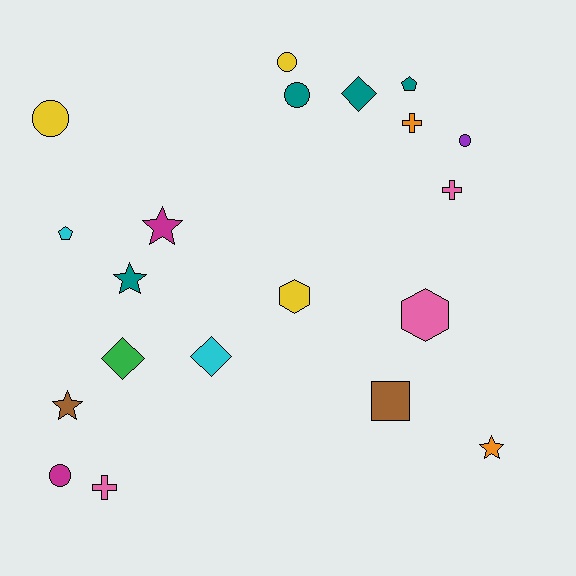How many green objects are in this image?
There is 1 green object.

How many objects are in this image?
There are 20 objects.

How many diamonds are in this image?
There are 3 diamonds.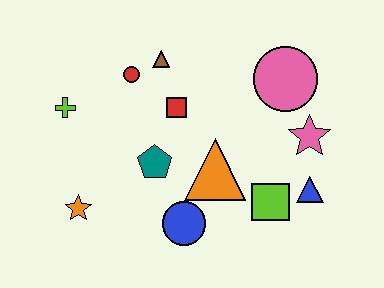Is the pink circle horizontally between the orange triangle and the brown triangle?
No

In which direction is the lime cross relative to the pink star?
The lime cross is to the left of the pink star.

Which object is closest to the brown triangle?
The red circle is closest to the brown triangle.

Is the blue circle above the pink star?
No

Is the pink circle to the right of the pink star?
No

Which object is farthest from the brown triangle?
The blue triangle is farthest from the brown triangle.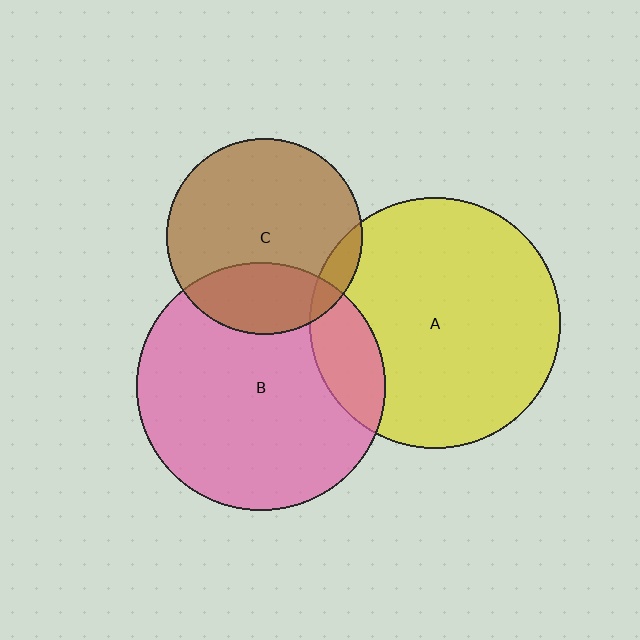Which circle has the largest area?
Circle A (yellow).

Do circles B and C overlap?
Yes.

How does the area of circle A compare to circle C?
Approximately 1.7 times.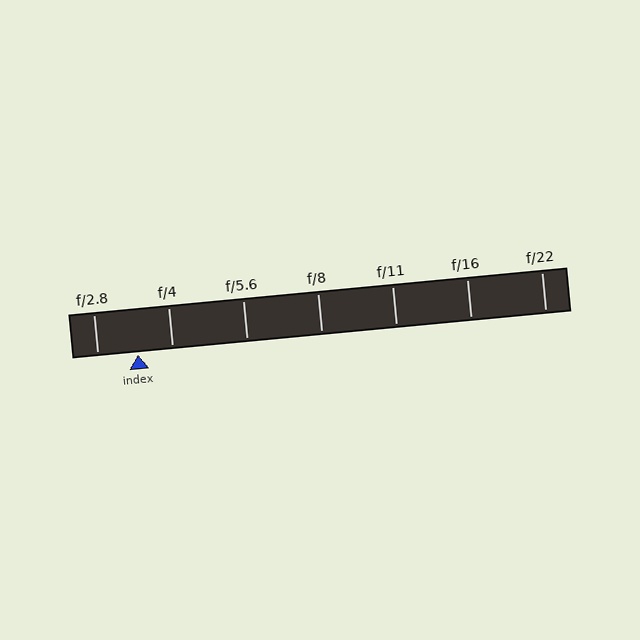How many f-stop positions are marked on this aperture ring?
There are 7 f-stop positions marked.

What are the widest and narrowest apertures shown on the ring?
The widest aperture shown is f/2.8 and the narrowest is f/22.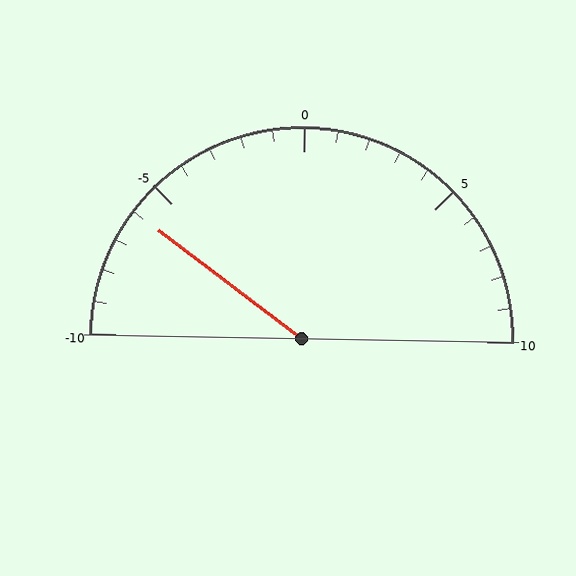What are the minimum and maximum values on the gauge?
The gauge ranges from -10 to 10.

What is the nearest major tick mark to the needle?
The nearest major tick mark is -5.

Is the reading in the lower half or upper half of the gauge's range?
The reading is in the lower half of the range (-10 to 10).